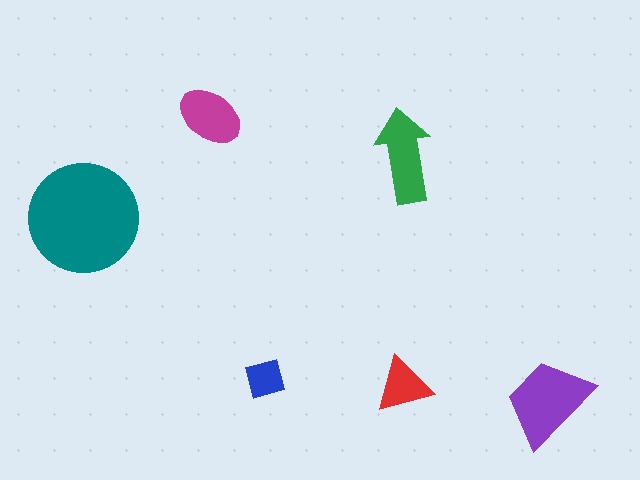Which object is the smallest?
The blue diamond.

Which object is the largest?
The teal circle.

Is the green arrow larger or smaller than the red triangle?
Larger.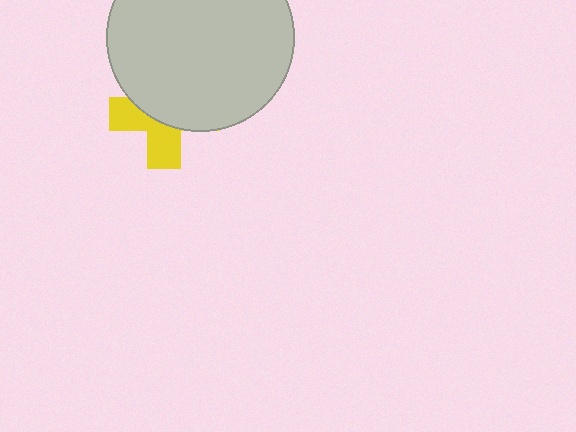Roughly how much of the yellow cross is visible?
A small part of it is visible (roughly 42%).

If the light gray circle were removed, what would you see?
You would see the complete yellow cross.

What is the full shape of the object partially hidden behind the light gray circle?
The partially hidden object is a yellow cross.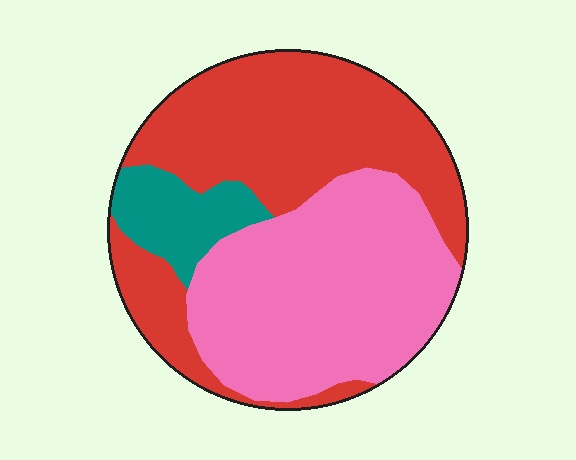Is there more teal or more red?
Red.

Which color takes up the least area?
Teal, at roughly 10%.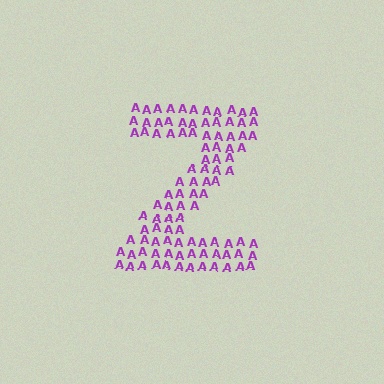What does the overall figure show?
The overall figure shows the letter Z.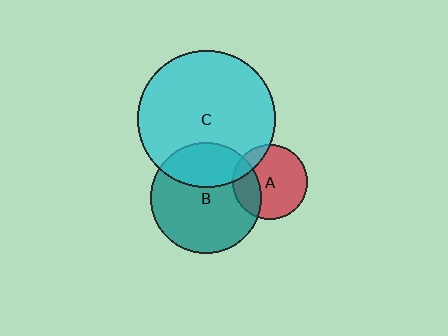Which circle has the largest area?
Circle C (cyan).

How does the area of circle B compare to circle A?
Approximately 2.2 times.